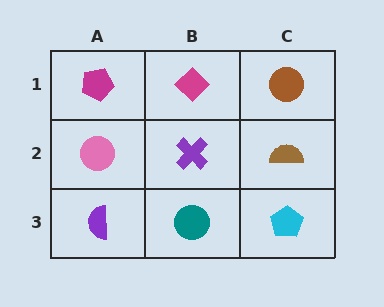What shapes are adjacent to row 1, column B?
A purple cross (row 2, column B), a magenta pentagon (row 1, column A), a brown circle (row 1, column C).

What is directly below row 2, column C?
A cyan pentagon.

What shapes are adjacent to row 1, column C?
A brown semicircle (row 2, column C), a magenta diamond (row 1, column B).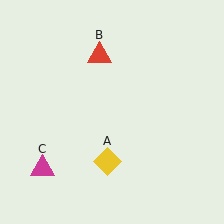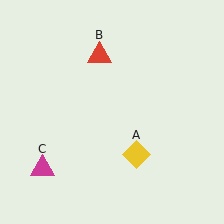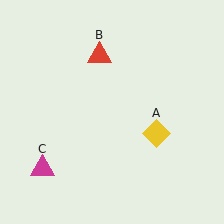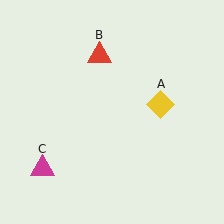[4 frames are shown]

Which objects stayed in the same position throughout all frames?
Red triangle (object B) and magenta triangle (object C) remained stationary.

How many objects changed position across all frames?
1 object changed position: yellow diamond (object A).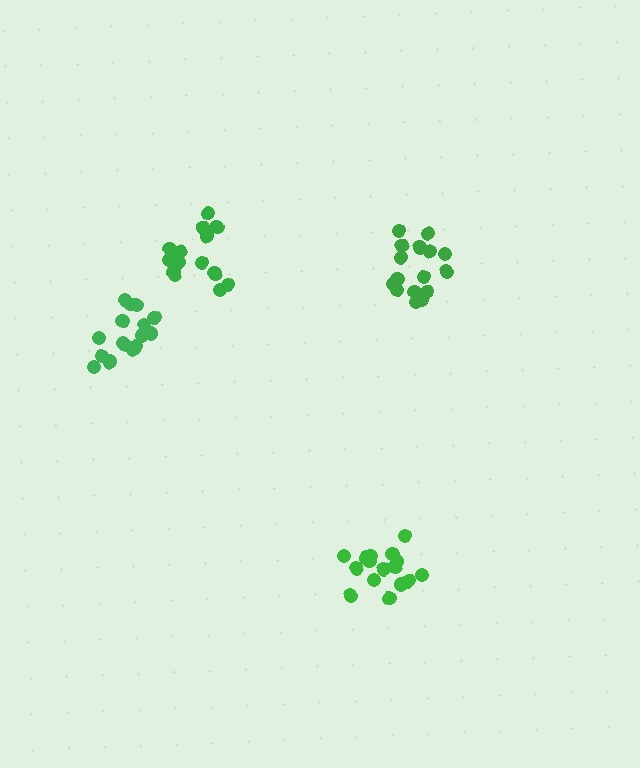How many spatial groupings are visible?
There are 4 spatial groupings.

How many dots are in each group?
Group 1: 16 dots, Group 2: 16 dots, Group 3: 17 dots, Group 4: 15 dots (64 total).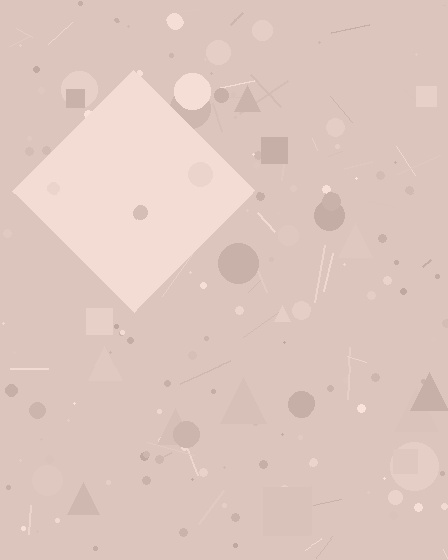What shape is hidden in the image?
A diamond is hidden in the image.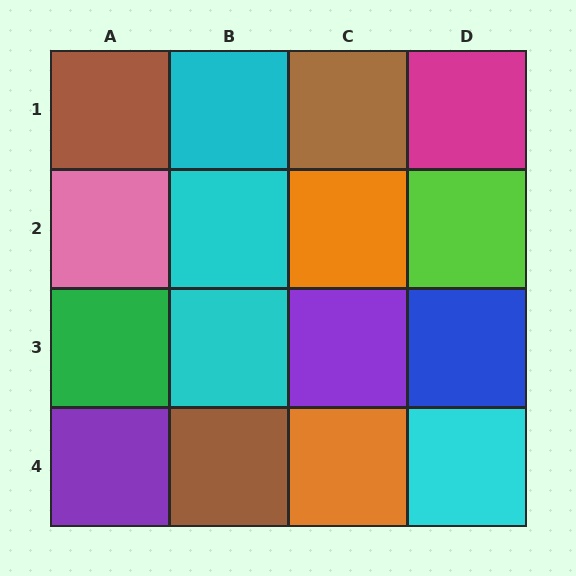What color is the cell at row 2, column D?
Lime.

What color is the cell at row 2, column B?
Cyan.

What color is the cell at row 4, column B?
Brown.